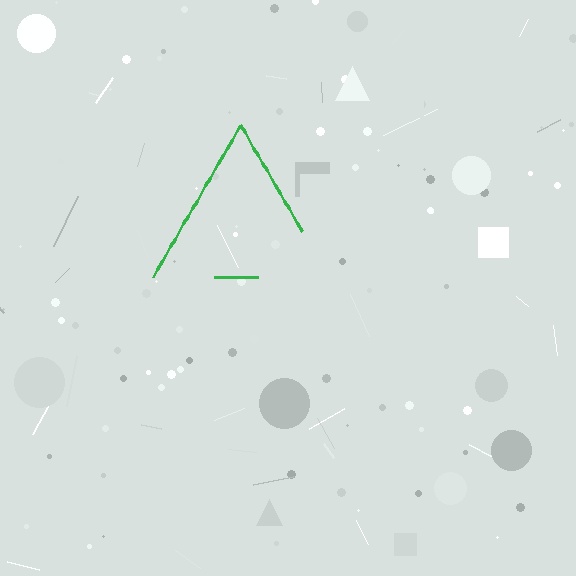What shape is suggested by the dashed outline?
The dashed outline suggests a triangle.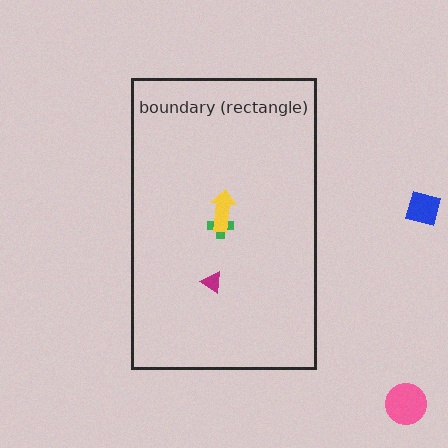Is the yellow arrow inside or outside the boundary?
Inside.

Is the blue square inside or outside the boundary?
Outside.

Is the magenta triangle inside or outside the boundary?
Inside.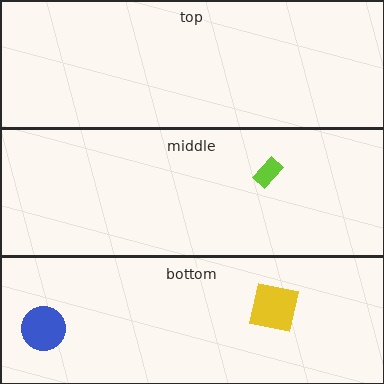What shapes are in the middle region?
The lime rectangle.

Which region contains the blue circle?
The bottom region.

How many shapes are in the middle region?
1.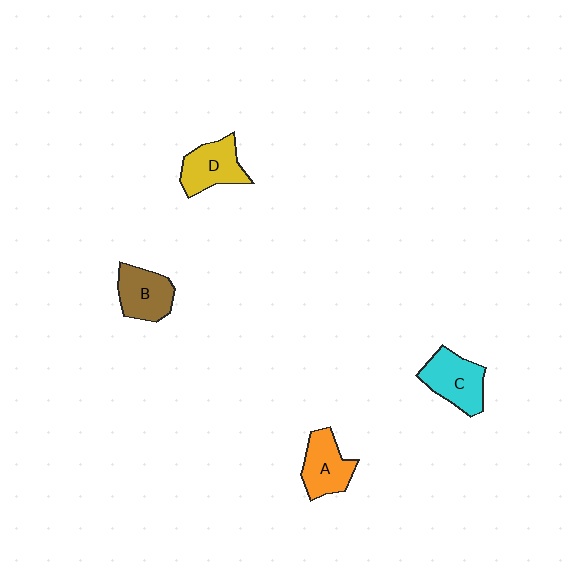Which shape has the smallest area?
Shape B (brown).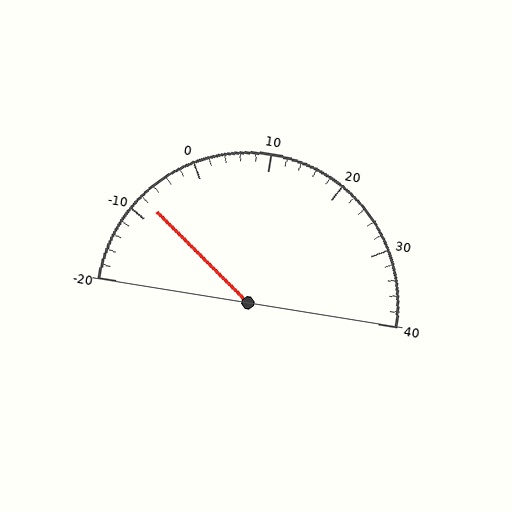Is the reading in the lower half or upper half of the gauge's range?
The reading is in the lower half of the range (-20 to 40).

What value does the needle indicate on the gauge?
The needle indicates approximately -8.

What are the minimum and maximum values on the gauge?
The gauge ranges from -20 to 40.